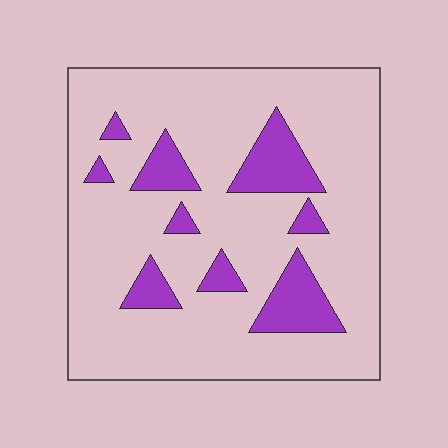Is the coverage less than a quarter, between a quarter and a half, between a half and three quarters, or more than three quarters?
Less than a quarter.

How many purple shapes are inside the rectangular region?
9.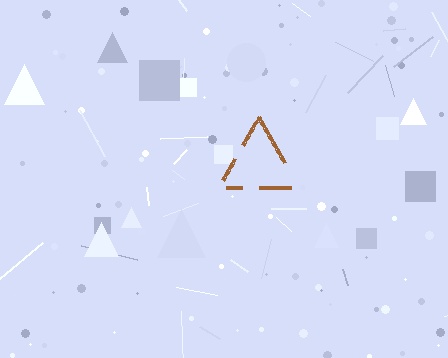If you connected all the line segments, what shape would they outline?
They would outline a triangle.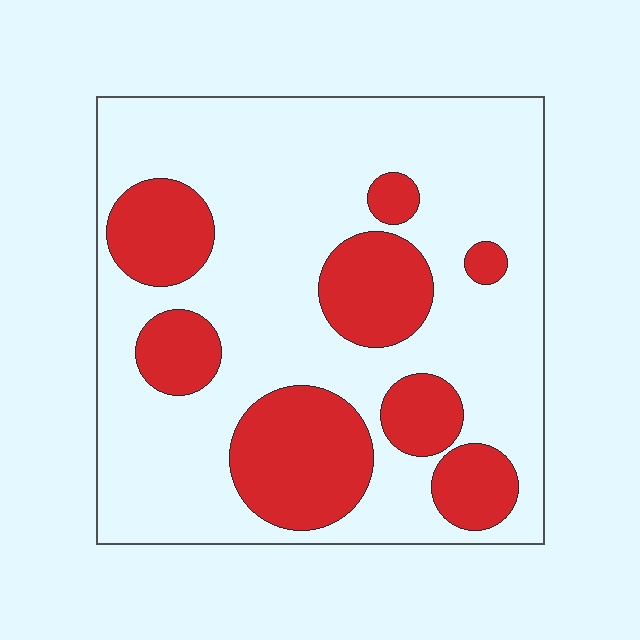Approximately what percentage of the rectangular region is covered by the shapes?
Approximately 30%.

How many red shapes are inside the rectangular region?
8.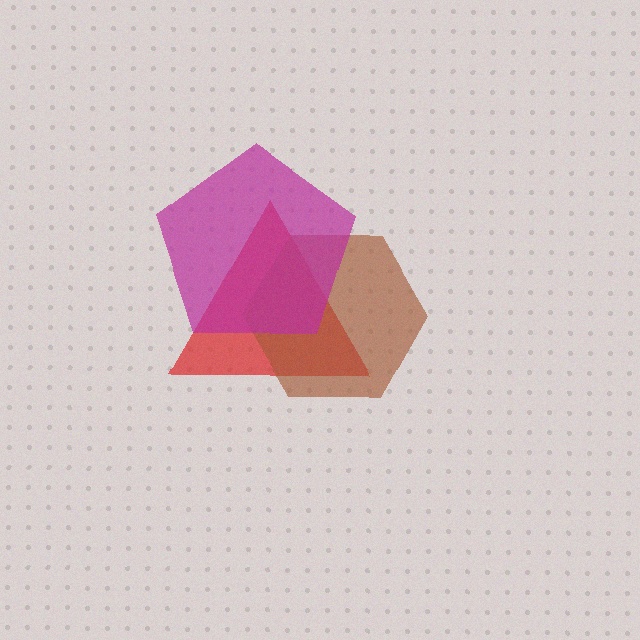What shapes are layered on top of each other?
The layered shapes are: a red triangle, a brown hexagon, a magenta pentagon.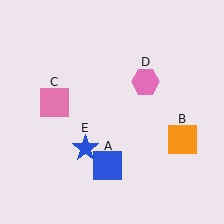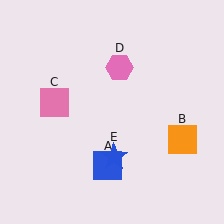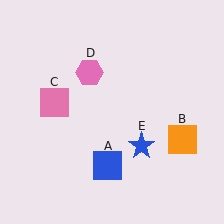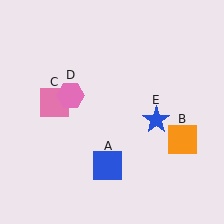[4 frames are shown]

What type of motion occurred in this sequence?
The pink hexagon (object D), blue star (object E) rotated counterclockwise around the center of the scene.